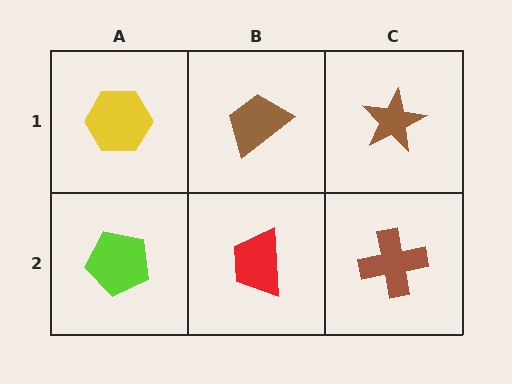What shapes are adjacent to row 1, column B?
A red trapezoid (row 2, column B), a yellow hexagon (row 1, column A), a brown star (row 1, column C).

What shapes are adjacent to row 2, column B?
A brown trapezoid (row 1, column B), a lime pentagon (row 2, column A), a brown cross (row 2, column C).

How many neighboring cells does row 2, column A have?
2.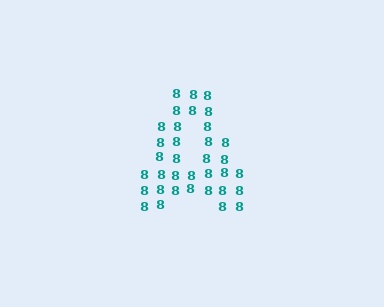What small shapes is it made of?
It is made of small digit 8's.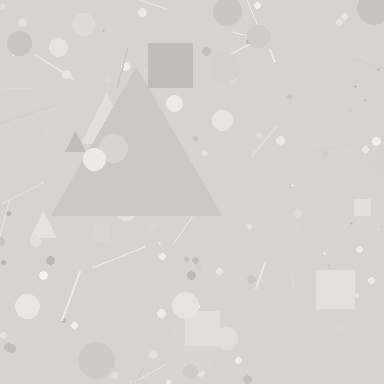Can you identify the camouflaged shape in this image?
The camouflaged shape is a triangle.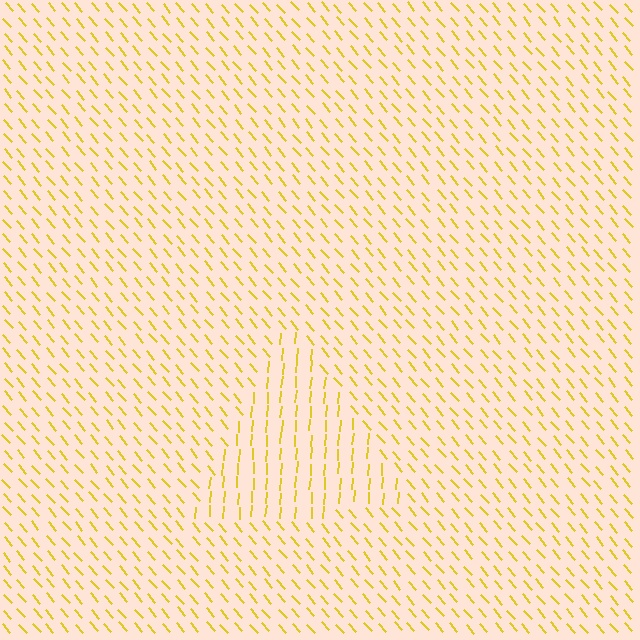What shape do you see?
I see a triangle.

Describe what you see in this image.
The image is filled with small yellow line segments. A triangle region in the image has lines oriented differently from the surrounding lines, creating a visible texture boundary.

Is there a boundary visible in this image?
Yes, there is a texture boundary formed by a change in line orientation.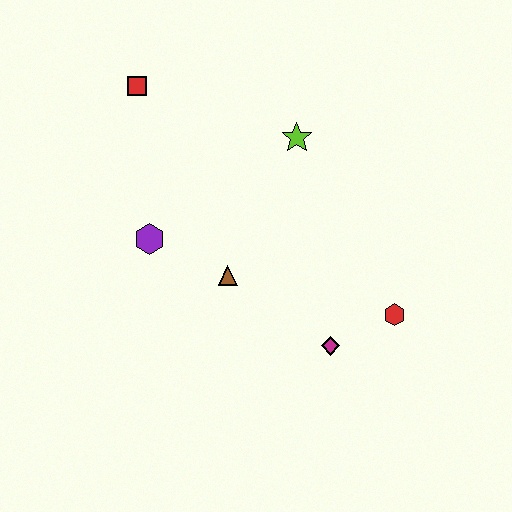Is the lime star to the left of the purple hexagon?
No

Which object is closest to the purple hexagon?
The brown triangle is closest to the purple hexagon.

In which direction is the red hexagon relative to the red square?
The red hexagon is to the right of the red square.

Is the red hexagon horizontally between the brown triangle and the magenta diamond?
No